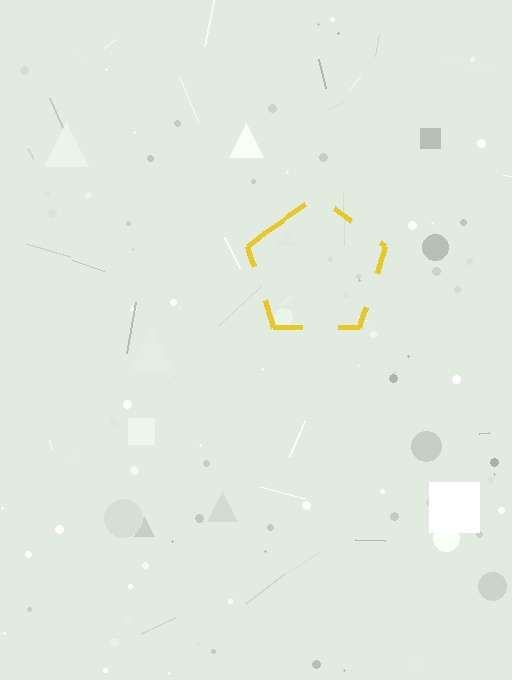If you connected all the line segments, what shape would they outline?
They would outline a pentagon.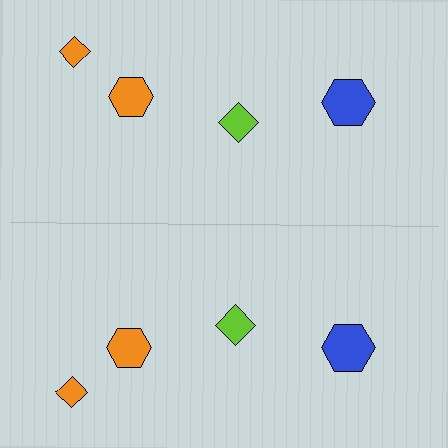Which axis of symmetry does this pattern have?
The pattern has a horizontal axis of symmetry running through the center of the image.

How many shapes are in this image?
There are 8 shapes in this image.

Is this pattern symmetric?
Yes, this pattern has bilateral (reflection) symmetry.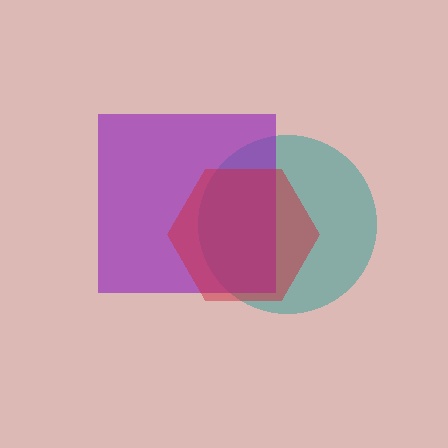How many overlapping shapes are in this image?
There are 3 overlapping shapes in the image.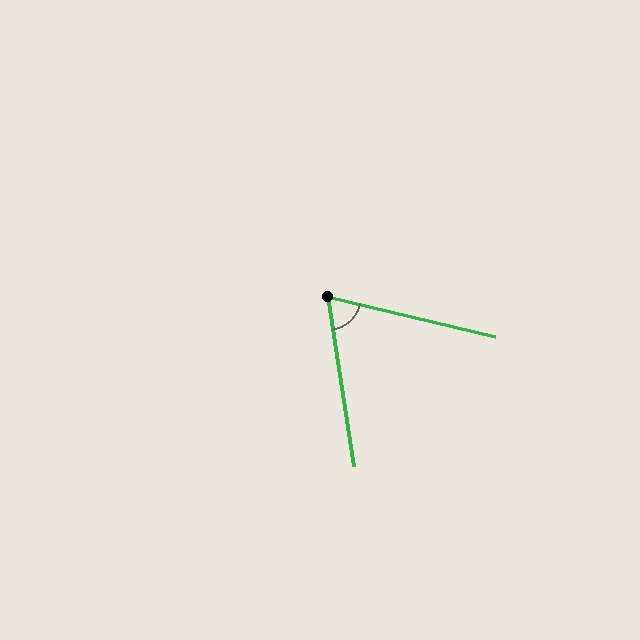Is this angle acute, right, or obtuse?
It is acute.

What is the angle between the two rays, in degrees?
Approximately 68 degrees.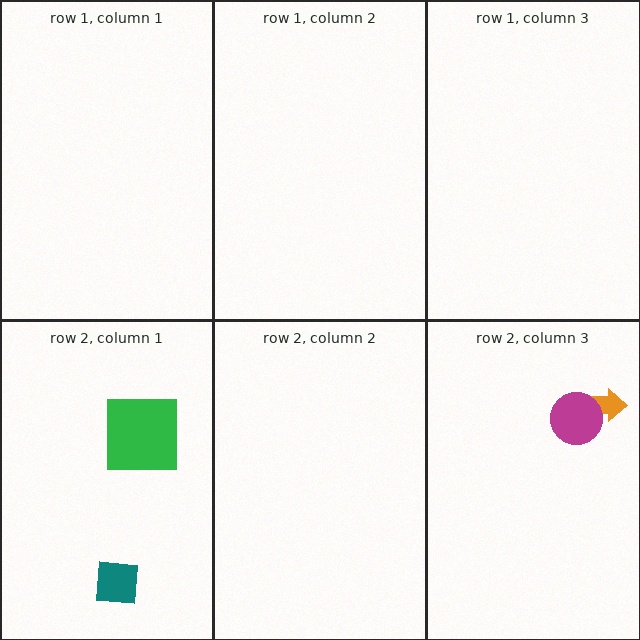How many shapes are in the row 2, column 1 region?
2.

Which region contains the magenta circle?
The row 2, column 3 region.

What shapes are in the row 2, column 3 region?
The orange arrow, the magenta circle.